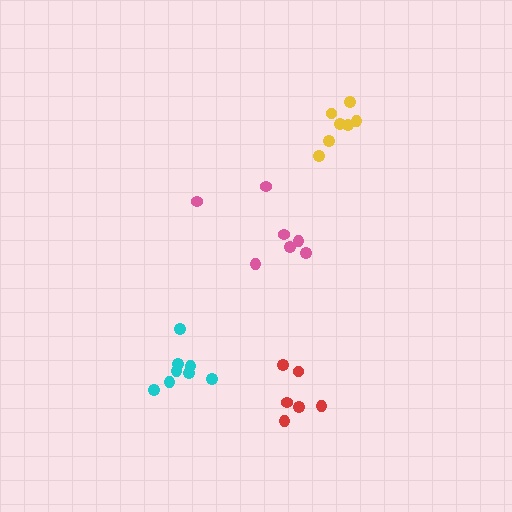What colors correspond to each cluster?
The clusters are colored: pink, red, yellow, cyan.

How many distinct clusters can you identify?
There are 4 distinct clusters.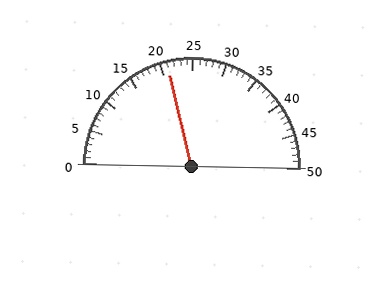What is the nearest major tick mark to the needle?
The nearest major tick mark is 20.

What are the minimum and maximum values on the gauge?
The gauge ranges from 0 to 50.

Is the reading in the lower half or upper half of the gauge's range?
The reading is in the lower half of the range (0 to 50).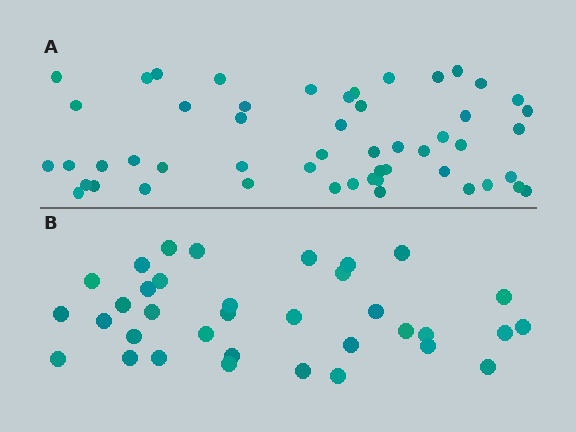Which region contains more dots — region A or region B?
Region A (the top region) has more dots.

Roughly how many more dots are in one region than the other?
Region A has approximately 15 more dots than region B.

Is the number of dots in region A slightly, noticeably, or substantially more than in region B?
Region A has substantially more. The ratio is roughly 1.5 to 1.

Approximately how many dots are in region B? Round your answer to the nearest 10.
About 40 dots. (The exact count is 35, which rounds to 40.)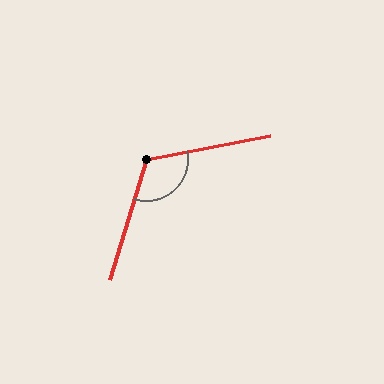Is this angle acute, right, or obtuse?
It is obtuse.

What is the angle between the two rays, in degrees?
Approximately 118 degrees.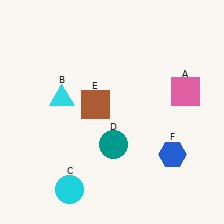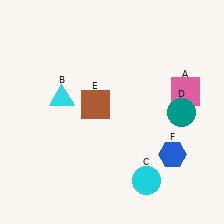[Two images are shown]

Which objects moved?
The objects that moved are: the cyan circle (C), the teal circle (D).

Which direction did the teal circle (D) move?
The teal circle (D) moved right.